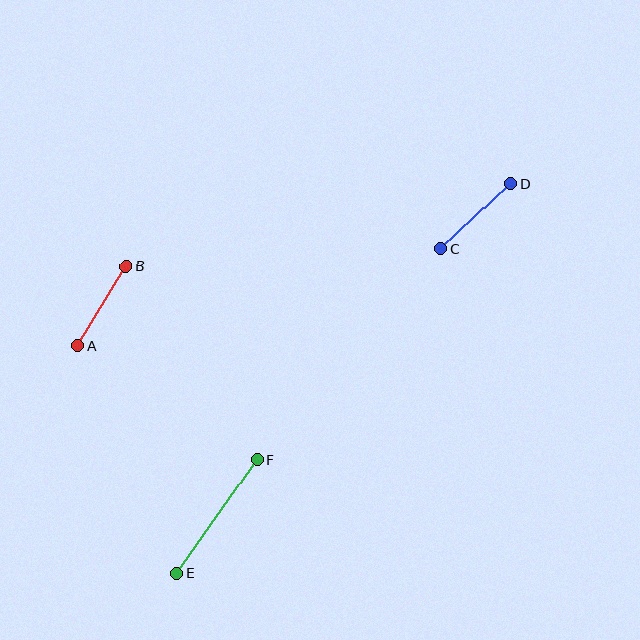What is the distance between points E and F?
The distance is approximately 139 pixels.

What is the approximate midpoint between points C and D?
The midpoint is at approximately (476, 216) pixels.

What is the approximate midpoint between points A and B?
The midpoint is at approximately (102, 306) pixels.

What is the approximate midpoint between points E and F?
The midpoint is at approximately (217, 516) pixels.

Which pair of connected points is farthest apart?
Points E and F are farthest apart.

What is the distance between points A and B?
The distance is approximately 92 pixels.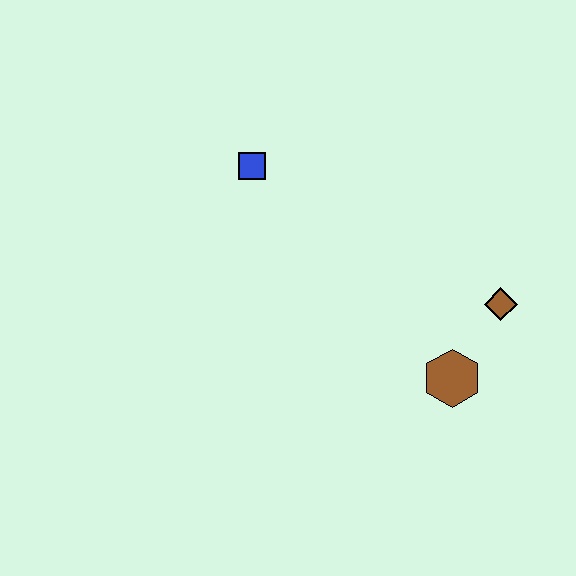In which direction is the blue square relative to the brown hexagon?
The blue square is above the brown hexagon.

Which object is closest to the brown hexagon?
The brown diamond is closest to the brown hexagon.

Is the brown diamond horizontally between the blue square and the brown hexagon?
No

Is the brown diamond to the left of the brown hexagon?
No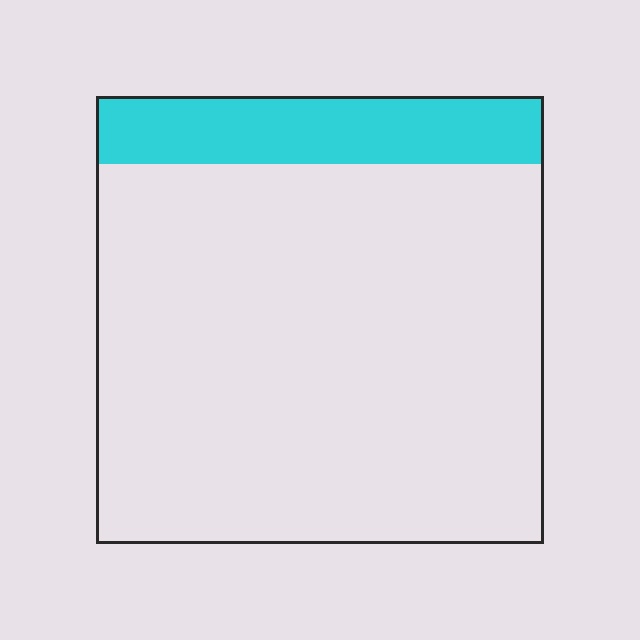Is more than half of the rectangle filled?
No.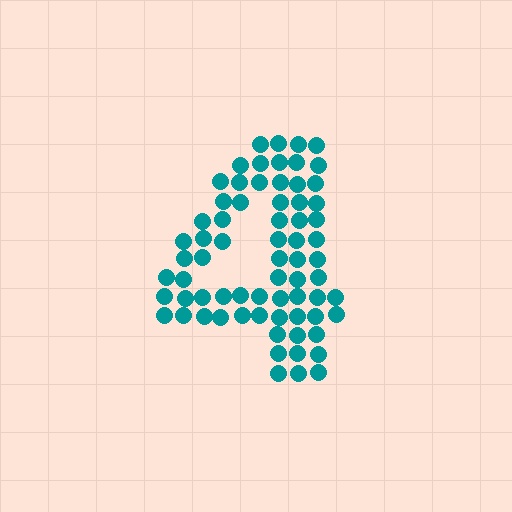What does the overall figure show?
The overall figure shows the digit 4.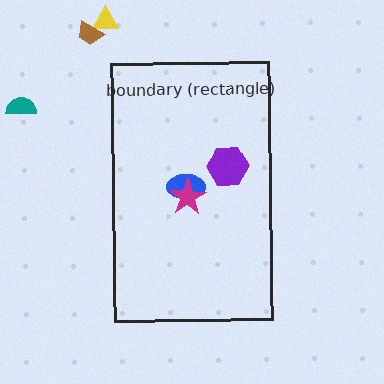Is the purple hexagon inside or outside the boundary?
Inside.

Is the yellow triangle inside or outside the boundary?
Outside.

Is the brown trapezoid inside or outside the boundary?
Outside.